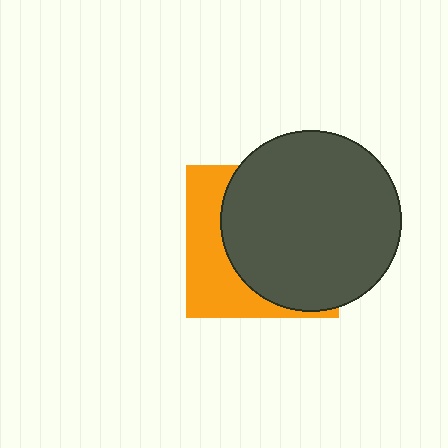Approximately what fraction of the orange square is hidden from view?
Roughly 66% of the orange square is hidden behind the dark gray circle.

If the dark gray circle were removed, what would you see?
You would see the complete orange square.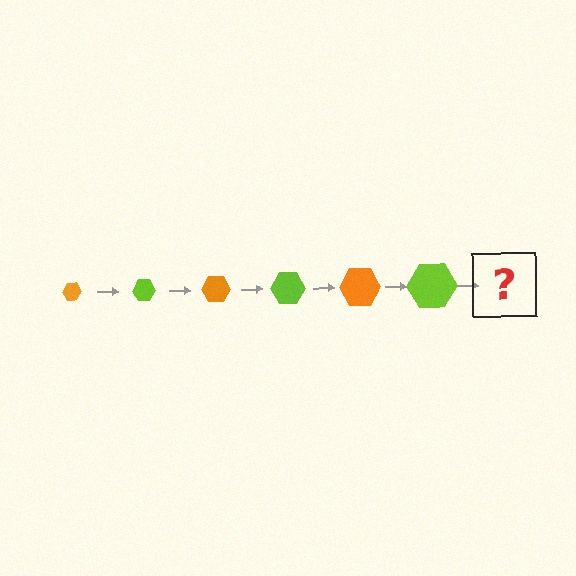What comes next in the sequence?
The next element should be an orange hexagon, larger than the previous one.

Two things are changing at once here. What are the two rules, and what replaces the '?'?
The two rules are that the hexagon grows larger each step and the color cycles through orange and lime. The '?' should be an orange hexagon, larger than the previous one.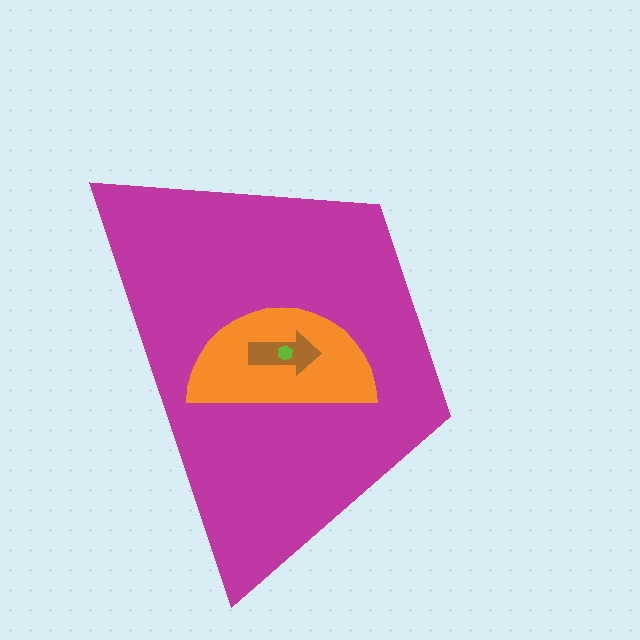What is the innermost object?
The lime hexagon.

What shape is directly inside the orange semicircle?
The brown arrow.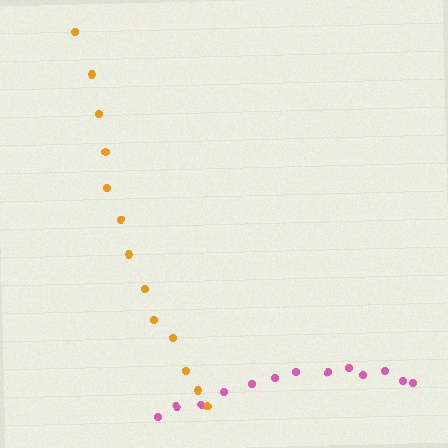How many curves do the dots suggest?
There are 2 distinct paths.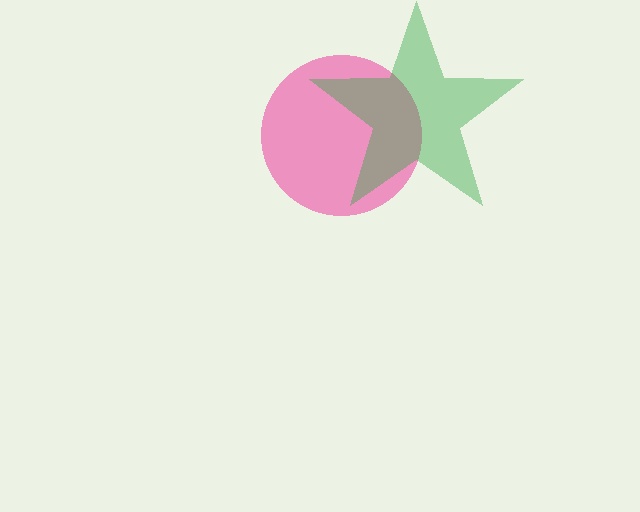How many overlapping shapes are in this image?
There are 2 overlapping shapes in the image.